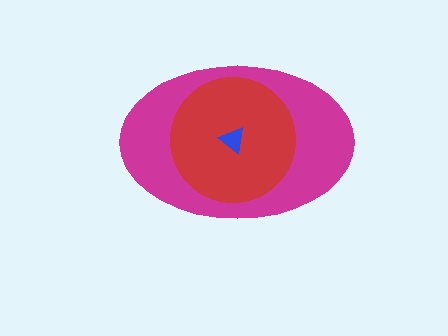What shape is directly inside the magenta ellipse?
The red circle.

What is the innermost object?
The blue triangle.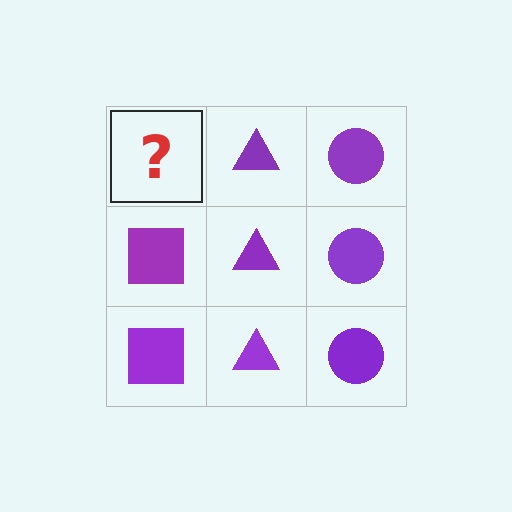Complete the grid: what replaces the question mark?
The question mark should be replaced with a purple square.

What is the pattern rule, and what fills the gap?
The rule is that each column has a consistent shape. The gap should be filled with a purple square.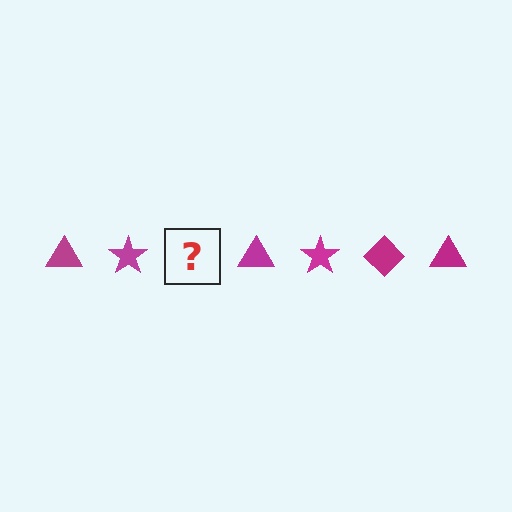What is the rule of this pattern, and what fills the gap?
The rule is that the pattern cycles through triangle, star, diamond shapes in magenta. The gap should be filled with a magenta diamond.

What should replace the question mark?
The question mark should be replaced with a magenta diamond.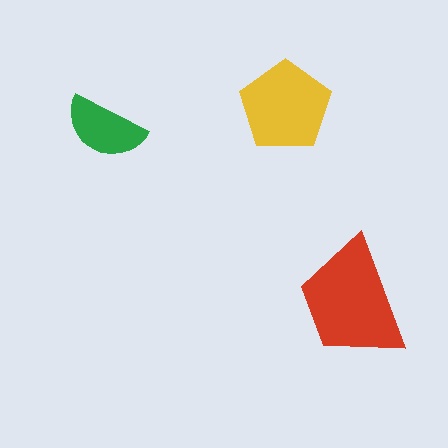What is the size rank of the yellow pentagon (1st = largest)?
2nd.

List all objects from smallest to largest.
The green semicircle, the yellow pentagon, the red trapezoid.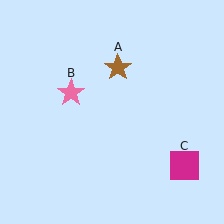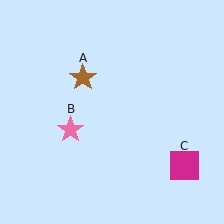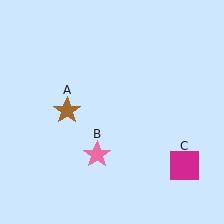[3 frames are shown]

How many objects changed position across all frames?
2 objects changed position: brown star (object A), pink star (object B).